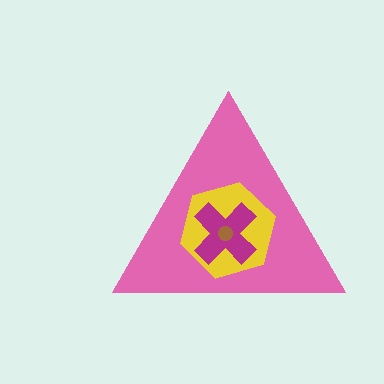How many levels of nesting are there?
4.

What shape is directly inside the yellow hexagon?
The magenta cross.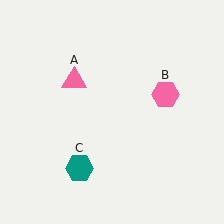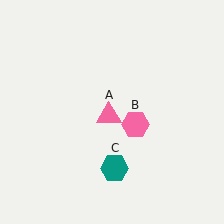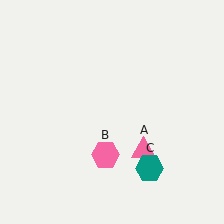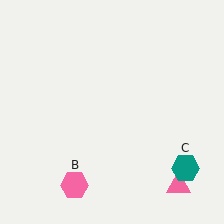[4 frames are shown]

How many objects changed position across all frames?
3 objects changed position: pink triangle (object A), pink hexagon (object B), teal hexagon (object C).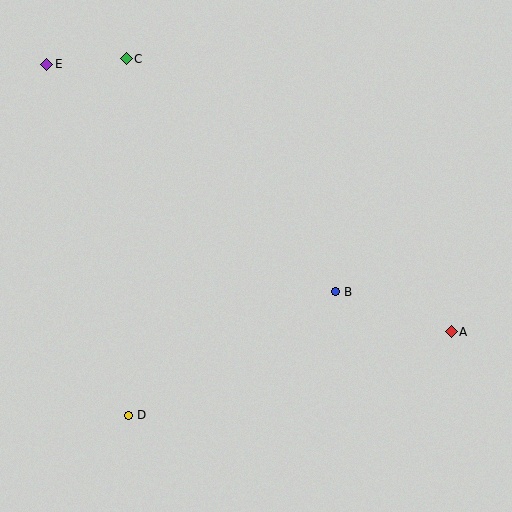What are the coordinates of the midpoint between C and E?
The midpoint between C and E is at (87, 62).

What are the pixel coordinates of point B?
Point B is at (336, 292).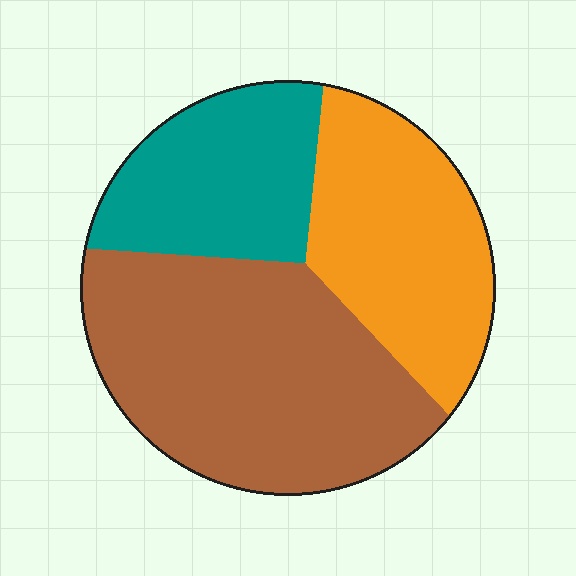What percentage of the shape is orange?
Orange takes up about one third (1/3) of the shape.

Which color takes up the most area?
Brown, at roughly 45%.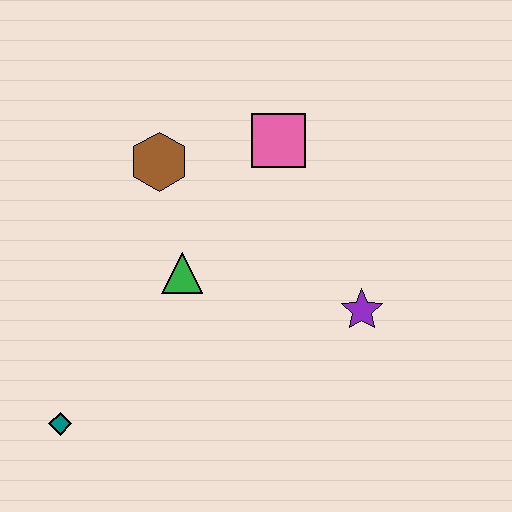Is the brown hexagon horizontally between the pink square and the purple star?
No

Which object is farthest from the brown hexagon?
The teal diamond is farthest from the brown hexagon.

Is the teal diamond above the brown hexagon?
No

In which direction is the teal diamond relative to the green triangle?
The teal diamond is below the green triangle.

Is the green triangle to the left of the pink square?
Yes